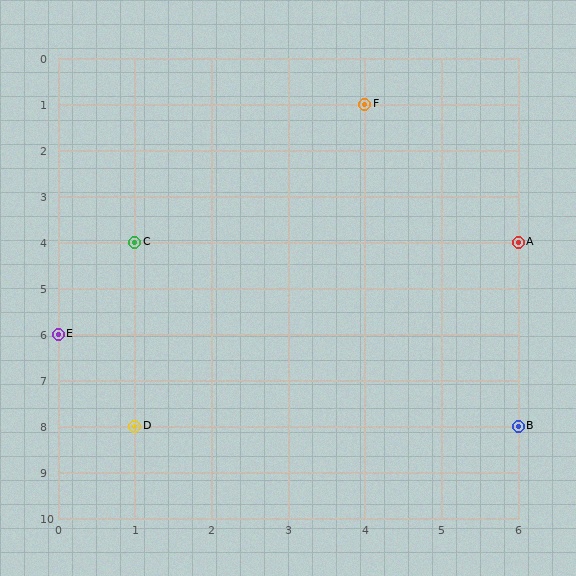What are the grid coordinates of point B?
Point B is at grid coordinates (6, 8).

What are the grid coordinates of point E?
Point E is at grid coordinates (0, 6).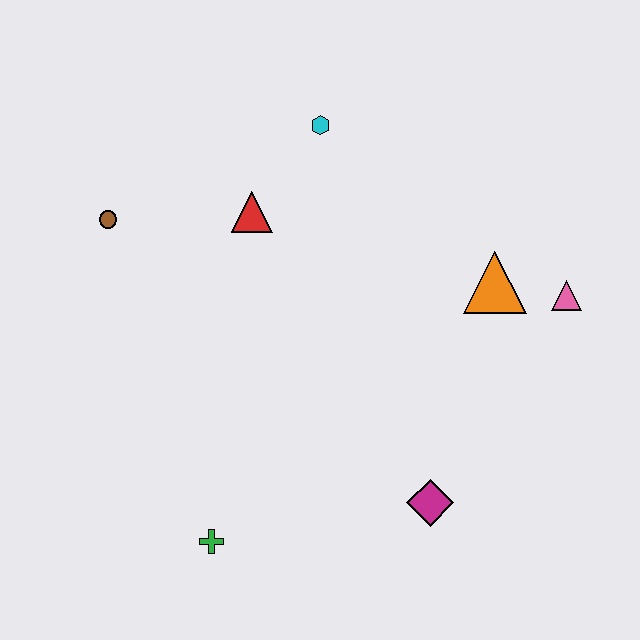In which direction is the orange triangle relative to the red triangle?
The orange triangle is to the right of the red triangle.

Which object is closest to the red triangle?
The cyan hexagon is closest to the red triangle.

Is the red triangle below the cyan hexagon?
Yes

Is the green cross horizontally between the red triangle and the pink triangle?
No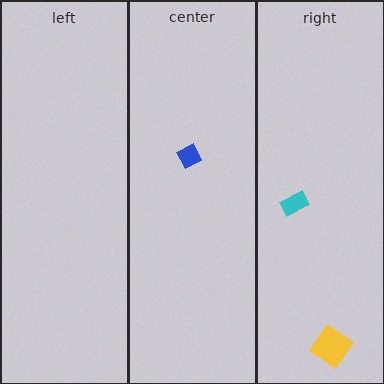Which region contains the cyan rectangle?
The right region.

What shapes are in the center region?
The blue diamond.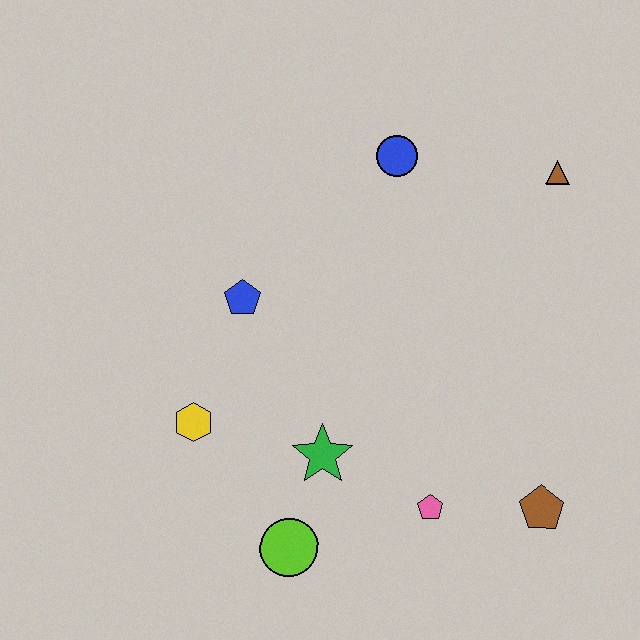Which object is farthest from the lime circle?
The brown triangle is farthest from the lime circle.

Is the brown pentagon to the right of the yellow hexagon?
Yes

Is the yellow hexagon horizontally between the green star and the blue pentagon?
No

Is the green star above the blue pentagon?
No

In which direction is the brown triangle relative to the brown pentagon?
The brown triangle is above the brown pentagon.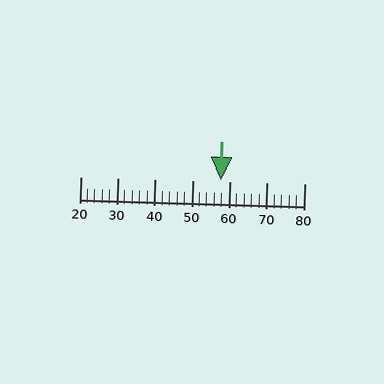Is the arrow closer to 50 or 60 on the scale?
The arrow is closer to 60.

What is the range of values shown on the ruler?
The ruler shows values from 20 to 80.